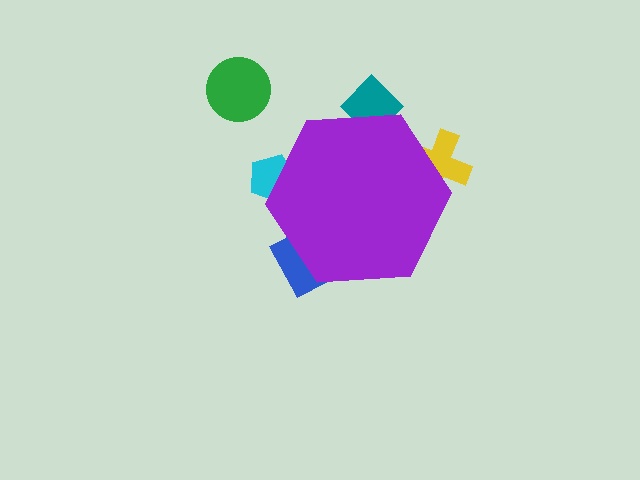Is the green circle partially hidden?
No, the green circle is fully visible.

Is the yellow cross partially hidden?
Yes, the yellow cross is partially hidden behind the purple hexagon.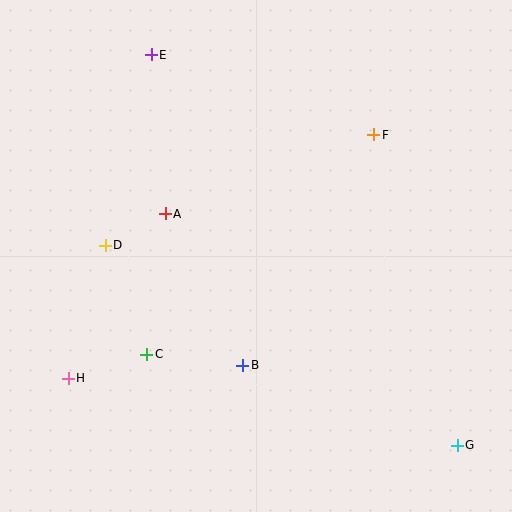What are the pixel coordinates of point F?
Point F is at (374, 135).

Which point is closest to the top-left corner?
Point E is closest to the top-left corner.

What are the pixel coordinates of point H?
Point H is at (68, 378).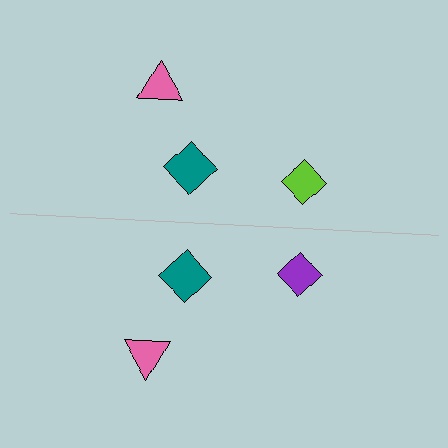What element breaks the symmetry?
The purple diamond on the bottom side breaks the symmetry — its mirror counterpart is lime.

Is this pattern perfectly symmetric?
No, the pattern is not perfectly symmetric. The purple diamond on the bottom side breaks the symmetry — its mirror counterpart is lime.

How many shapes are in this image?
There are 6 shapes in this image.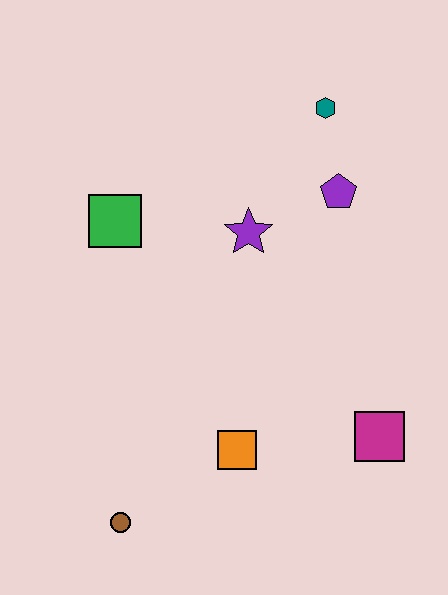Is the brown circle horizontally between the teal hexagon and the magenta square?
No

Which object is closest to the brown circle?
The orange square is closest to the brown circle.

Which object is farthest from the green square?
The magenta square is farthest from the green square.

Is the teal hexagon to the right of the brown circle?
Yes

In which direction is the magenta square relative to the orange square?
The magenta square is to the right of the orange square.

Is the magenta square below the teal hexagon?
Yes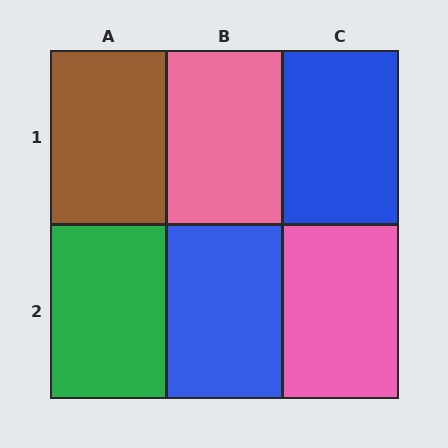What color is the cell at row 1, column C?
Blue.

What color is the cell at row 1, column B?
Pink.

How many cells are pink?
2 cells are pink.